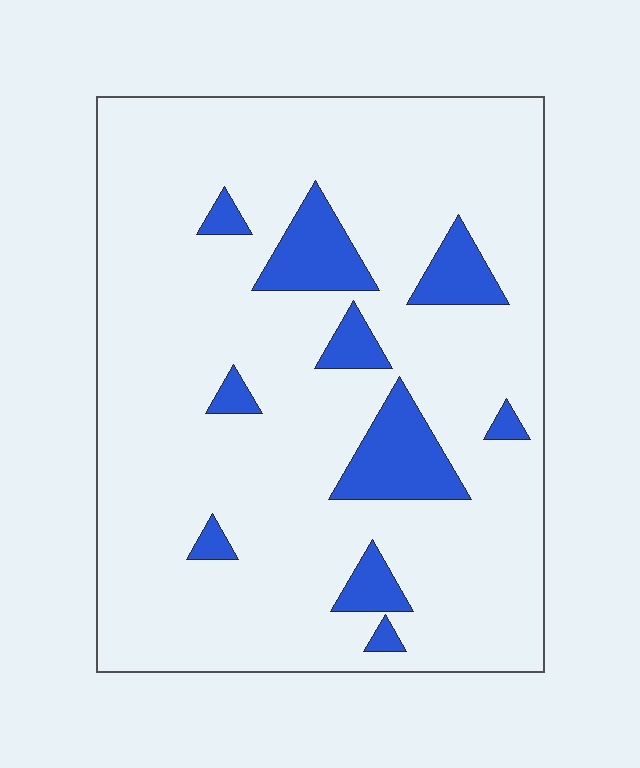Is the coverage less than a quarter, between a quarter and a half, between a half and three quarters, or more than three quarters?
Less than a quarter.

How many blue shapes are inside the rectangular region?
10.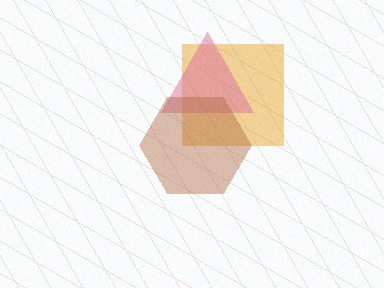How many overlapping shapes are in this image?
There are 3 overlapping shapes in the image.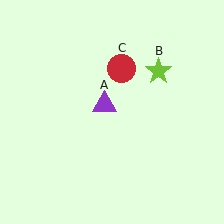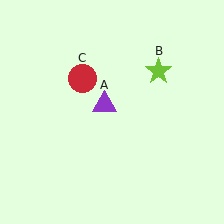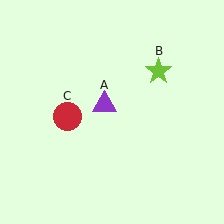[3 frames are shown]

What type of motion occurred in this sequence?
The red circle (object C) rotated counterclockwise around the center of the scene.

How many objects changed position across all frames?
1 object changed position: red circle (object C).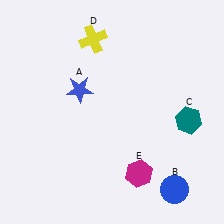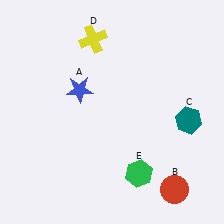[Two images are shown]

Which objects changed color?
B changed from blue to red. E changed from magenta to green.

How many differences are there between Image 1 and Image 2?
There are 2 differences between the two images.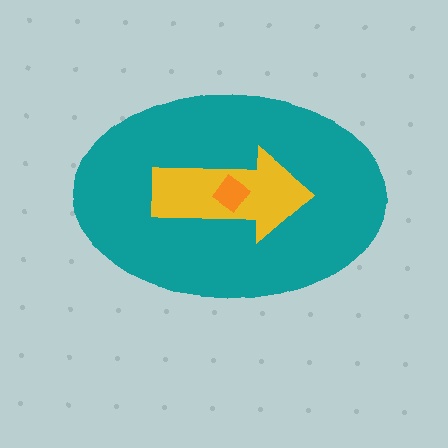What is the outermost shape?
The teal ellipse.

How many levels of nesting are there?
3.